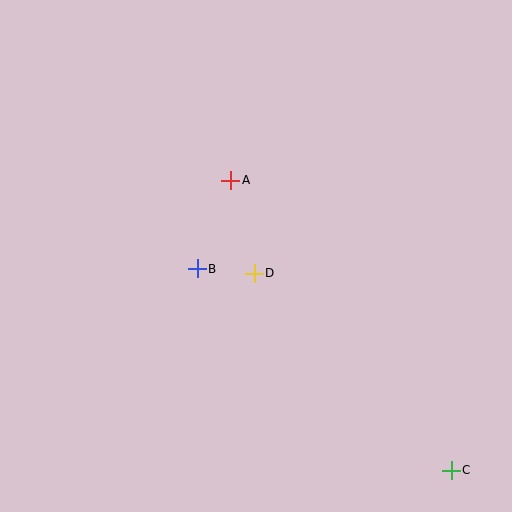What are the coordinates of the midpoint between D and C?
The midpoint between D and C is at (353, 372).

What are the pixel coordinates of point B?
Point B is at (197, 269).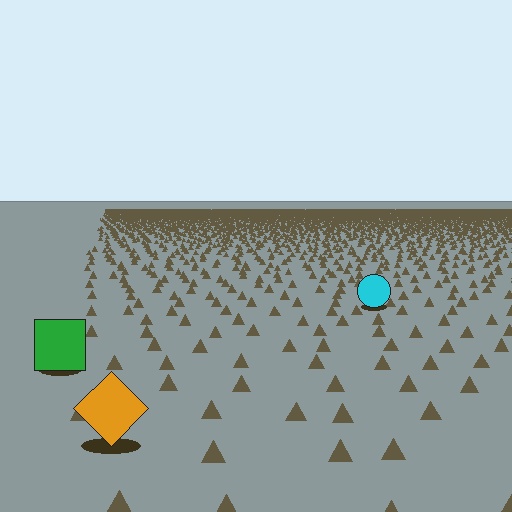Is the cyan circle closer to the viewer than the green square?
No. The green square is closer — you can tell from the texture gradient: the ground texture is coarser near it.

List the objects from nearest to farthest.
From nearest to farthest: the orange diamond, the green square, the cyan circle.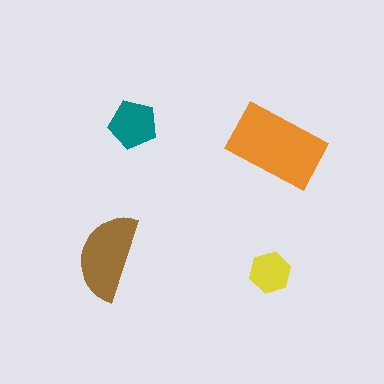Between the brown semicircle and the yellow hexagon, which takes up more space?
The brown semicircle.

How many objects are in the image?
There are 4 objects in the image.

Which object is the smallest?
The yellow hexagon.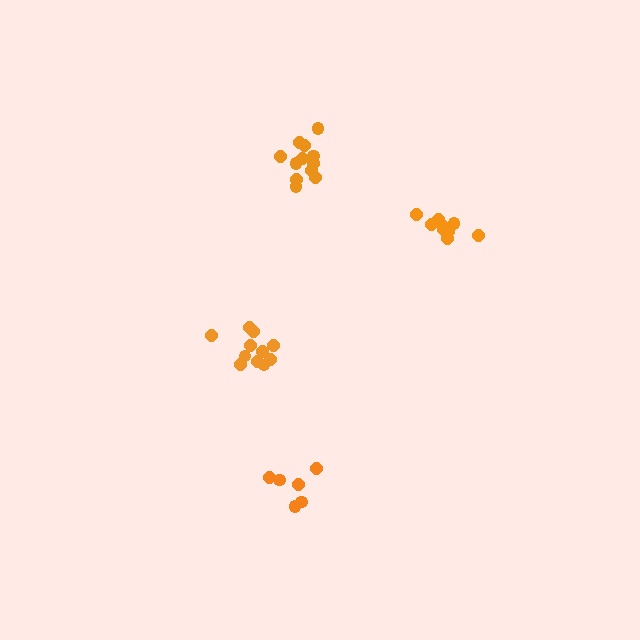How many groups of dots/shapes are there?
There are 4 groups.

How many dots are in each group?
Group 1: 10 dots, Group 2: 12 dots, Group 3: 11 dots, Group 4: 6 dots (39 total).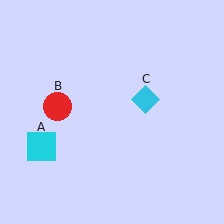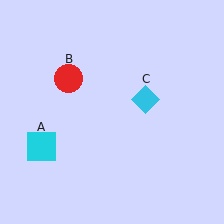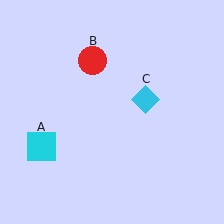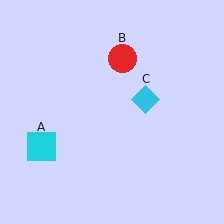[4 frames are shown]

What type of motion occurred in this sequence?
The red circle (object B) rotated clockwise around the center of the scene.